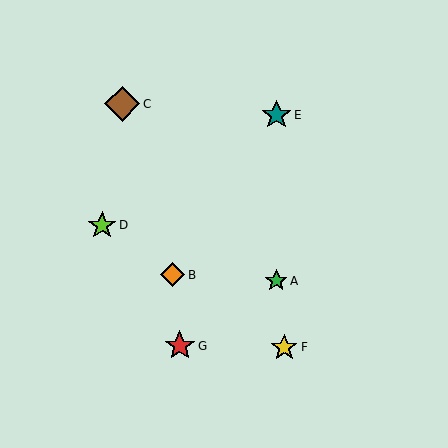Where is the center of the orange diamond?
The center of the orange diamond is at (173, 275).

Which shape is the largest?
The brown diamond (labeled C) is the largest.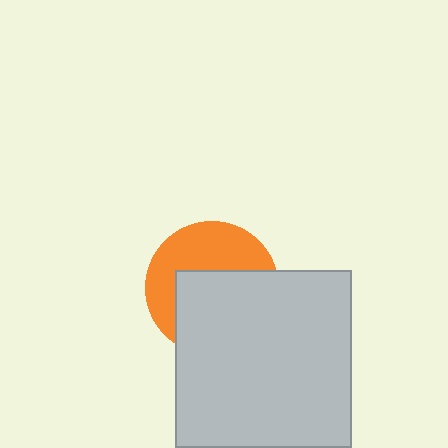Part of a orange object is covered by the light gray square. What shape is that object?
It is a circle.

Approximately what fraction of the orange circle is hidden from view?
Roughly 55% of the orange circle is hidden behind the light gray square.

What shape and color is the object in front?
The object in front is a light gray square.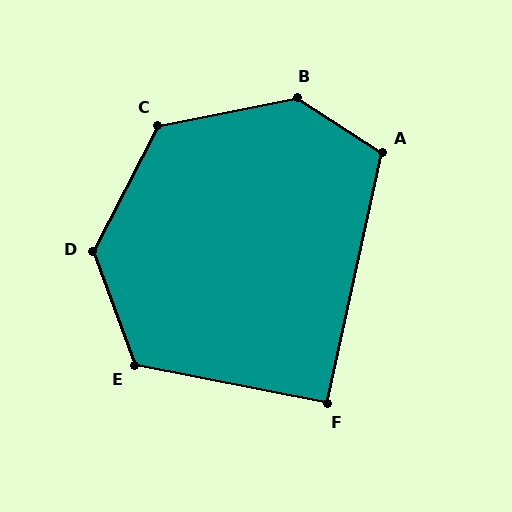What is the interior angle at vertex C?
Approximately 128 degrees (obtuse).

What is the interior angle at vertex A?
Approximately 110 degrees (obtuse).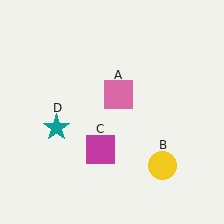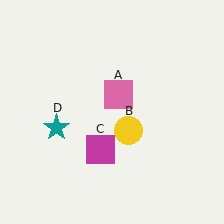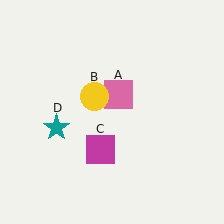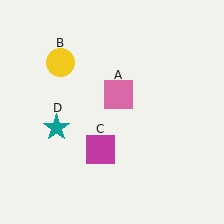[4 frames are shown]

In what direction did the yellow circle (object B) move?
The yellow circle (object B) moved up and to the left.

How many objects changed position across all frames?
1 object changed position: yellow circle (object B).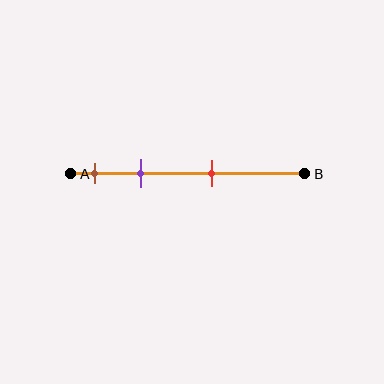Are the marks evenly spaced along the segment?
No, the marks are not evenly spaced.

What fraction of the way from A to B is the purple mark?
The purple mark is approximately 30% (0.3) of the way from A to B.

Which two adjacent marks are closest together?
The brown and purple marks are the closest adjacent pair.